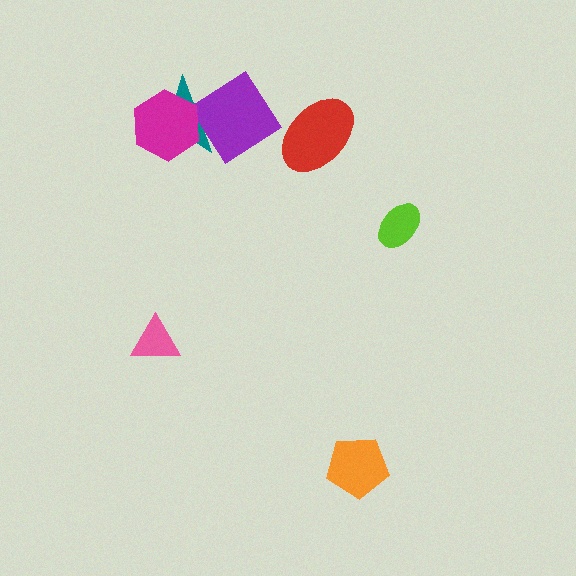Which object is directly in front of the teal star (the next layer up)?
The purple diamond is directly in front of the teal star.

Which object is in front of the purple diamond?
The magenta hexagon is in front of the purple diamond.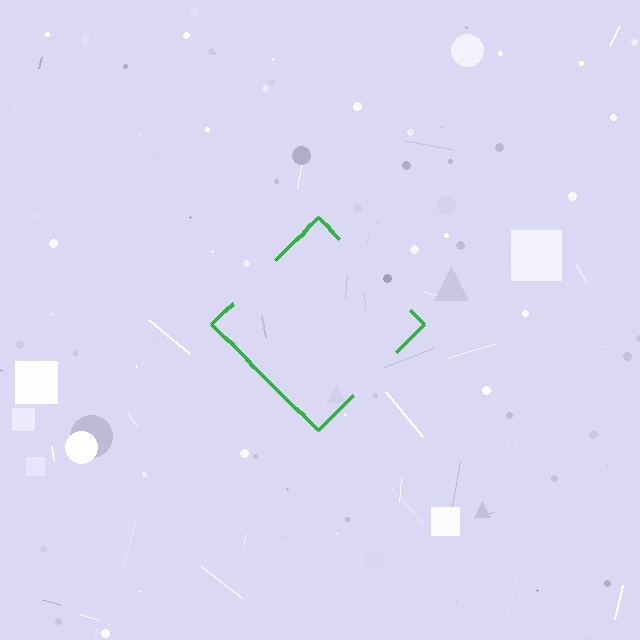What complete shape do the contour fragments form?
The contour fragments form a diamond.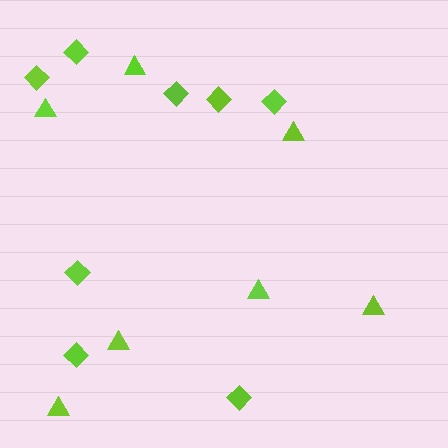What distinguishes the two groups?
There are 2 groups: one group of triangles (7) and one group of diamonds (8).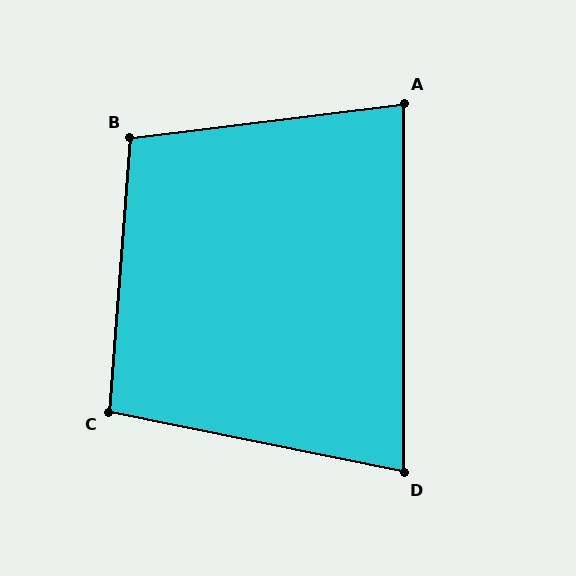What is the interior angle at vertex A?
Approximately 83 degrees (acute).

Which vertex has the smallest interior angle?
D, at approximately 79 degrees.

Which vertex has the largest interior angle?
B, at approximately 101 degrees.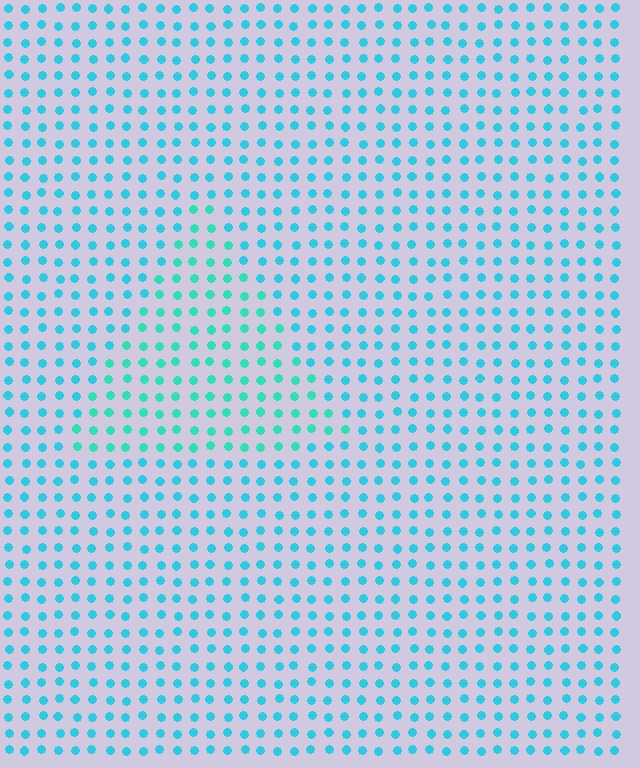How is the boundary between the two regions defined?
The boundary is defined purely by a slight shift in hue (about 23 degrees). Spacing, size, and orientation are identical on both sides.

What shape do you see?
I see a triangle.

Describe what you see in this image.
The image is filled with small cyan elements in a uniform arrangement. A triangle-shaped region is visible where the elements are tinted to a slightly different hue, forming a subtle color boundary.